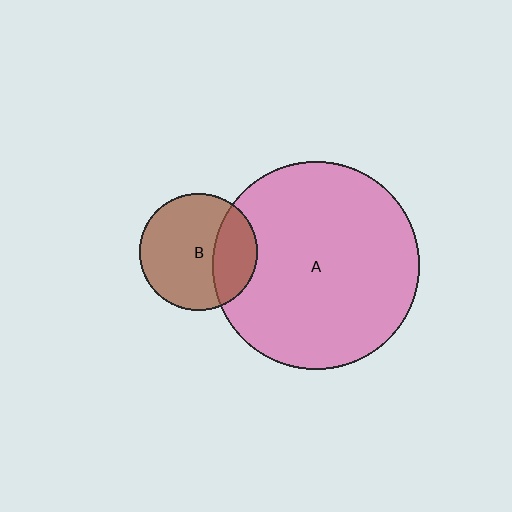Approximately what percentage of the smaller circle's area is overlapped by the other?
Approximately 30%.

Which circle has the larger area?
Circle A (pink).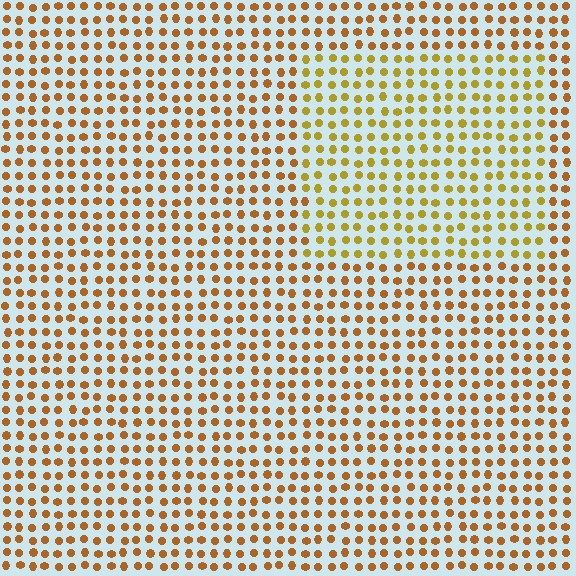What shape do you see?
I see a rectangle.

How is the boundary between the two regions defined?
The boundary is defined purely by a slight shift in hue (about 25 degrees). Spacing, size, and orientation are identical on both sides.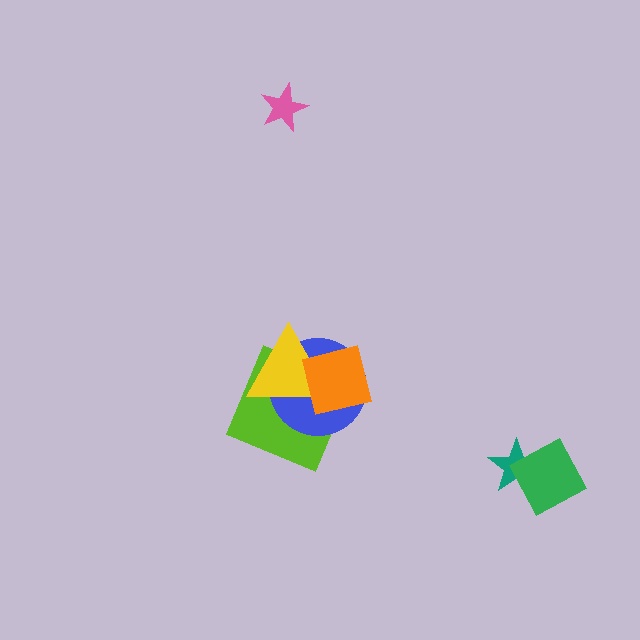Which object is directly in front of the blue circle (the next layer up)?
The yellow triangle is directly in front of the blue circle.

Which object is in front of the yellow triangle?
The orange square is in front of the yellow triangle.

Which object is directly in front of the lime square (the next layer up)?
The blue circle is directly in front of the lime square.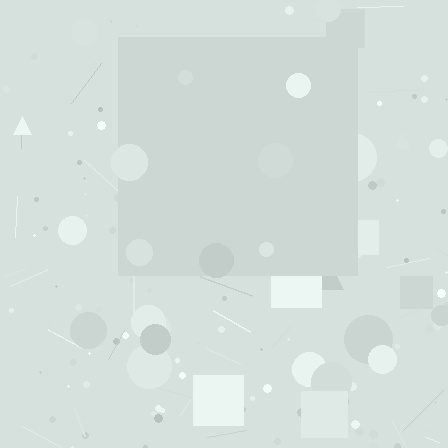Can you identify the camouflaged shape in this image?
The camouflaged shape is a square.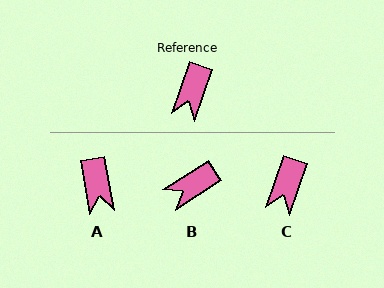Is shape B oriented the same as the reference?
No, it is off by about 38 degrees.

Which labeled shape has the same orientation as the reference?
C.